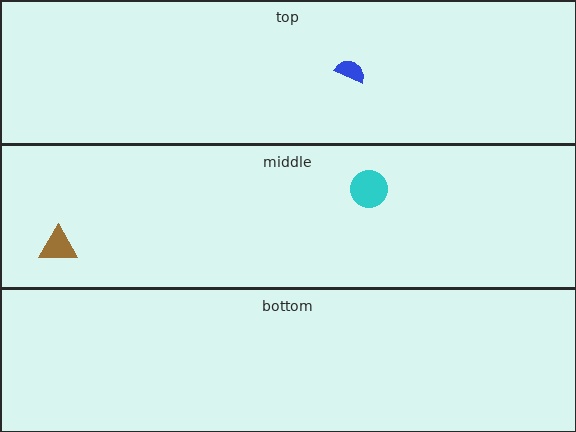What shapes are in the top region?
The blue semicircle.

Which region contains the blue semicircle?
The top region.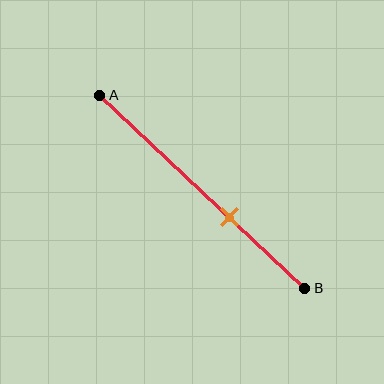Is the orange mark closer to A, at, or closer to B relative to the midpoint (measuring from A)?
The orange mark is closer to point B than the midpoint of segment AB.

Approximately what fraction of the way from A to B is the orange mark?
The orange mark is approximately 65% of the way from A to B.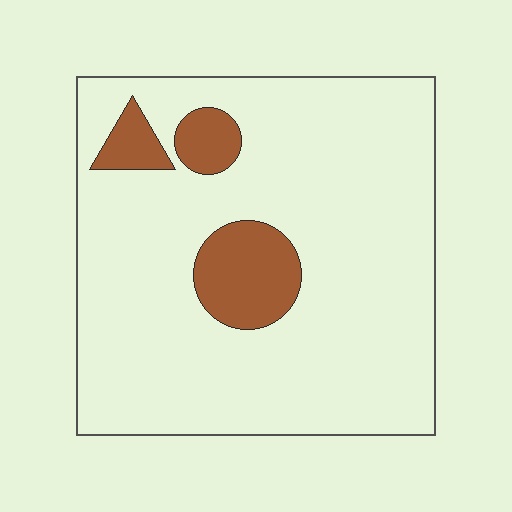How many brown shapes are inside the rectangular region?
3.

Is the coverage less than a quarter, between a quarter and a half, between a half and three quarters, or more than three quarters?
Less than a quarter.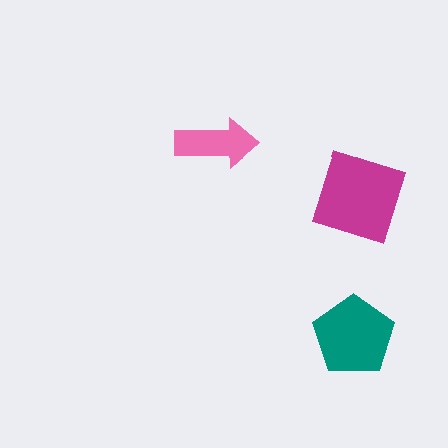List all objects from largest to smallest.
The magenta square, the teal pentagon, the pink arrow.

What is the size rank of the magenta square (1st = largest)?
1st.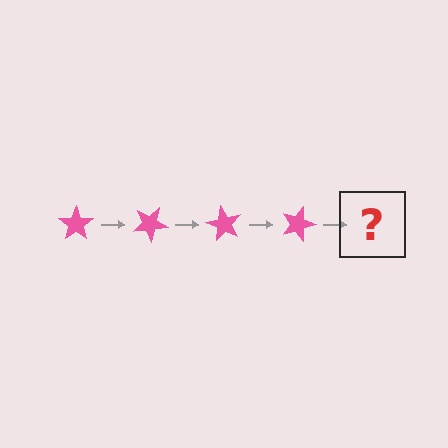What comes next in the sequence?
The next element should be a pink star rotated 120 degrees.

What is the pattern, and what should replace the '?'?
The pattern is that the star rotates 30 degrees each step. The '?' should be a pink star rotated 120 degrees.